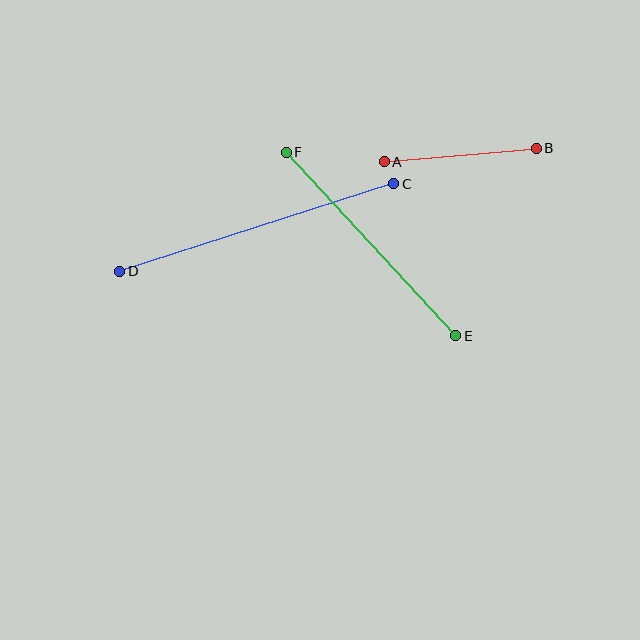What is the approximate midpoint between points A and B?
The midpoint is at approximately (460, 155) pixels.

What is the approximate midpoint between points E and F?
The midpoint is at approximately (371, 244) pixels.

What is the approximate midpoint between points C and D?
The midpoint is at approximately (257, 227) pixels.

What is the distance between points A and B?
The distance is approximately 153 pixels.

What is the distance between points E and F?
The distance is approximately 250 pixels.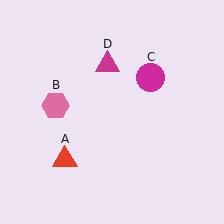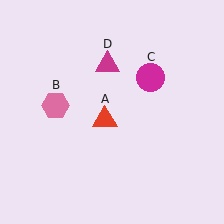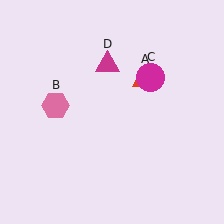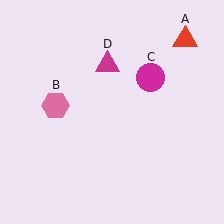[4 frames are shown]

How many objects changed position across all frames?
1 object changed position: red triangle (object A).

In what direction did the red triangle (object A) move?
The red triangle (object A) moved up and to the right.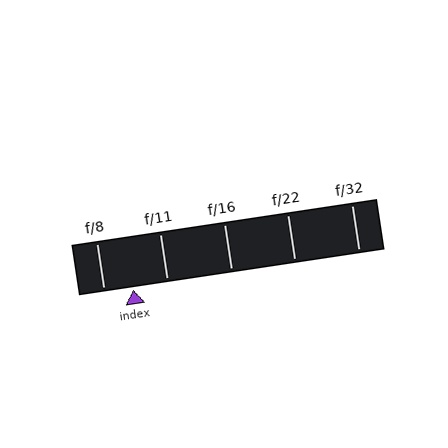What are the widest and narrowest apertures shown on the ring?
The widest aperture shown is f/8 and the narrowest is f/32.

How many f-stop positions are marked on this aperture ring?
There are 5 f-stop positions marked.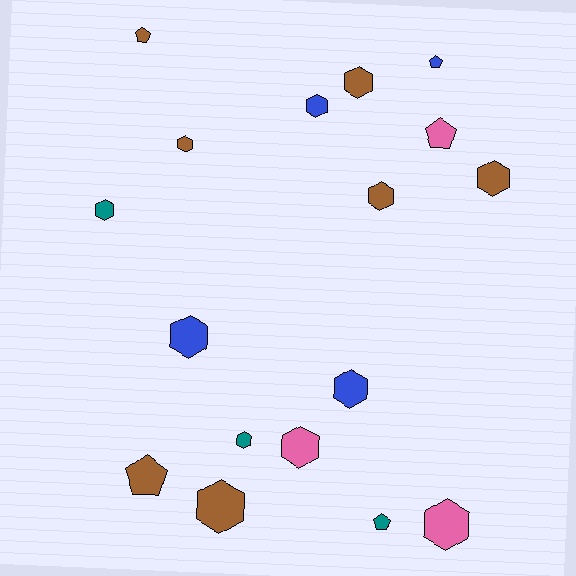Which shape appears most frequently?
Hexagon, with 12 objects.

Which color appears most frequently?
Brown, with 7 objects.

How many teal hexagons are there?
There are 2 teal hexagons.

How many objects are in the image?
There are 17 objects.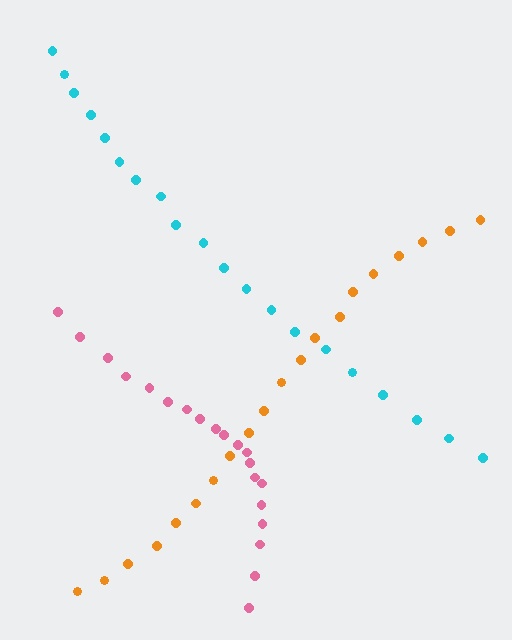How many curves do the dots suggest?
There are 3 distinct paths.